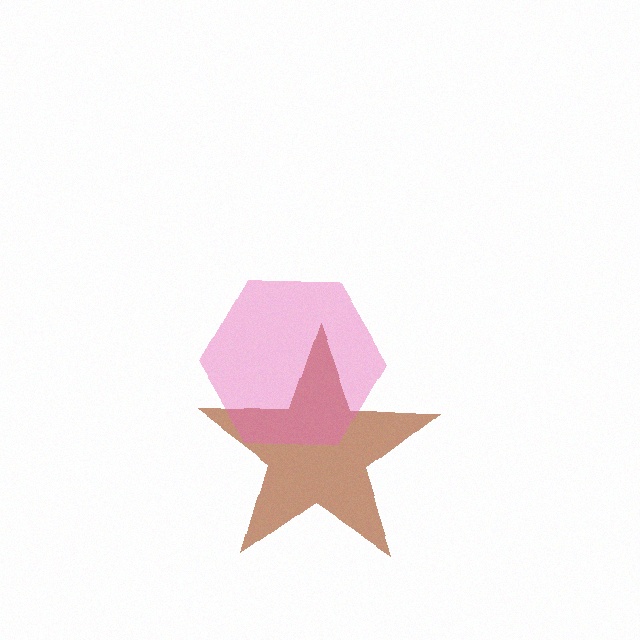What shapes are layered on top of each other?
The layered shapes are: a brown star, a pink hexagon.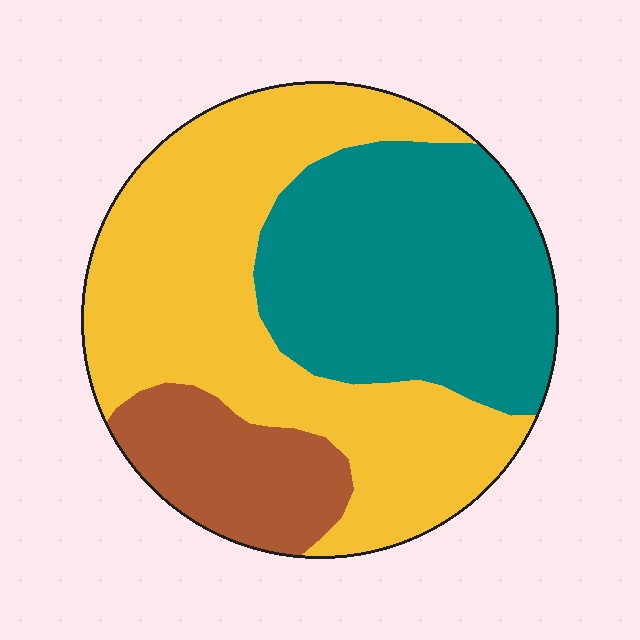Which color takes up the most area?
Yellow, at roughly 50%.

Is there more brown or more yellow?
Yellow.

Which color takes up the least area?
Brown, at roughly 15%.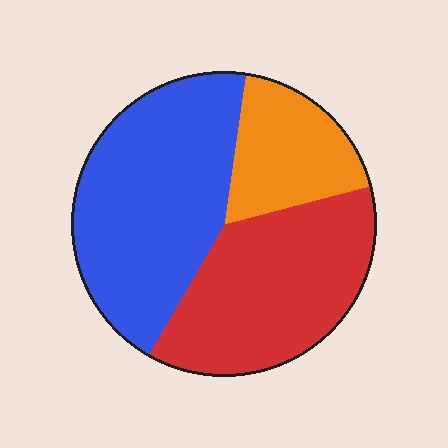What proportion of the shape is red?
Red takes up about three eighths (3/8) of the shape.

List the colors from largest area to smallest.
From largest to smallest: blue, red, orange.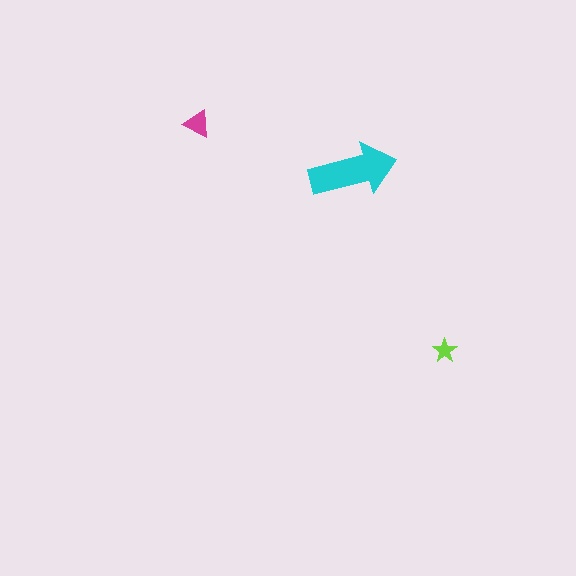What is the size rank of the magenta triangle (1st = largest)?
2nd.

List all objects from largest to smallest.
The cyan arrow, the magenta triangle, the lime star.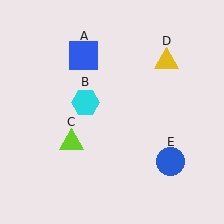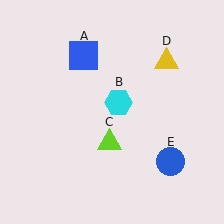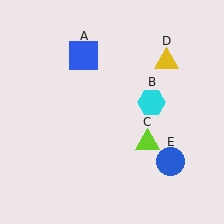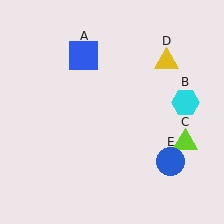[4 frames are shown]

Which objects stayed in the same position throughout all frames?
Blue square (object A) and yellow triangle (object D) and blue circle (object E) remained stationary.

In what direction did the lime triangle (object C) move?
The lime triangle (object C) moved right.